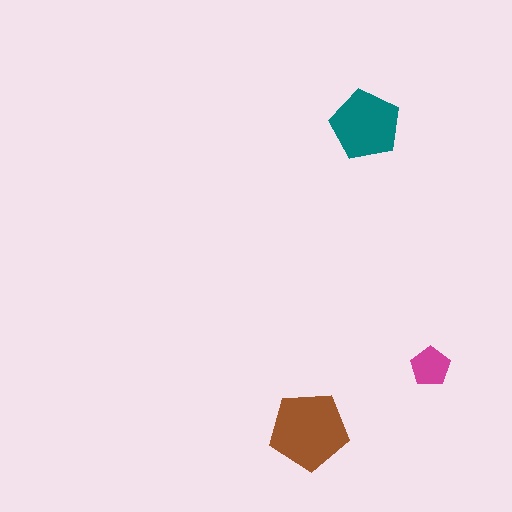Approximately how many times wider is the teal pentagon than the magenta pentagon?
About 2 times wider.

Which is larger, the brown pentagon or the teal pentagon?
The brown one.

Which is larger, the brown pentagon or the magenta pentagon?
The brown one.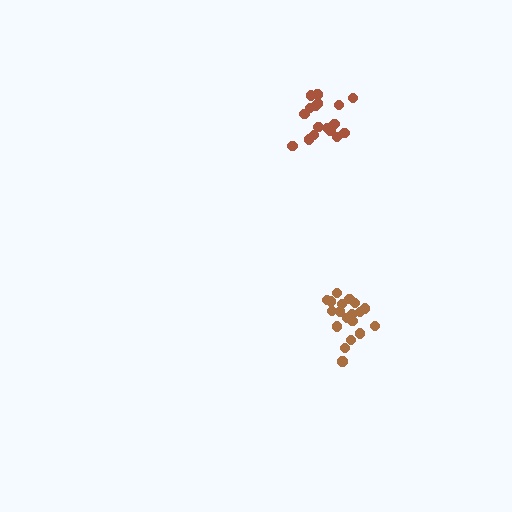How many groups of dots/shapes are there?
There are 2 groups.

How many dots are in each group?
Group 1: 18 dots, Group 2: 19 dots (37 total).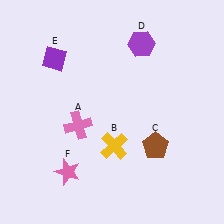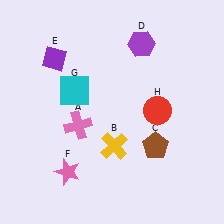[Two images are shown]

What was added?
A cyan square (G), a red circle (H) were added in Image 2.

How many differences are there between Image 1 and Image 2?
There are 2 differences between the two images.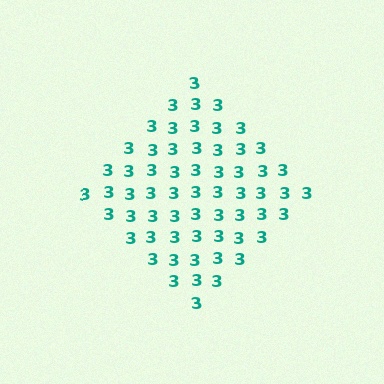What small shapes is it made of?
It is made of small digit 3's.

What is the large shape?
The large shape is a diamond.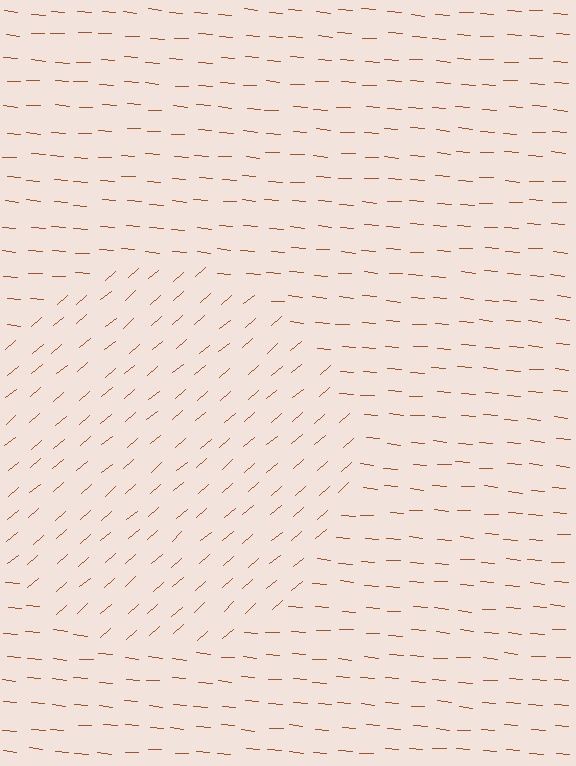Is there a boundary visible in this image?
Yes, there is a texture boundary formed by a change in line orientation.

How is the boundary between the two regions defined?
The boundary is defined purely by a change in line orientation (approximately 45 degrees difference). All lines are the same color and thickness.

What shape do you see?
I see a circle.